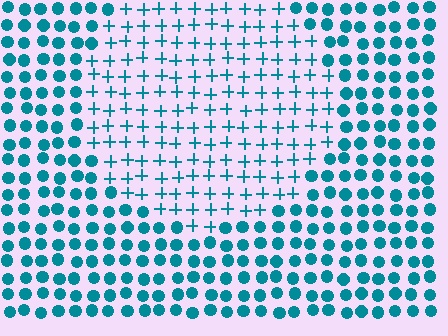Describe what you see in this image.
The image is filled with small teal elements arranged in a uniform grid. A circle-shaped region contains plus signs, while the surrounding area contains circles. The boundary is defined purely by the change in element shape.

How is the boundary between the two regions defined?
The boundary is defined by a change in element shape: plus signs inside vs. circles outside. All elements share the same color and spacing.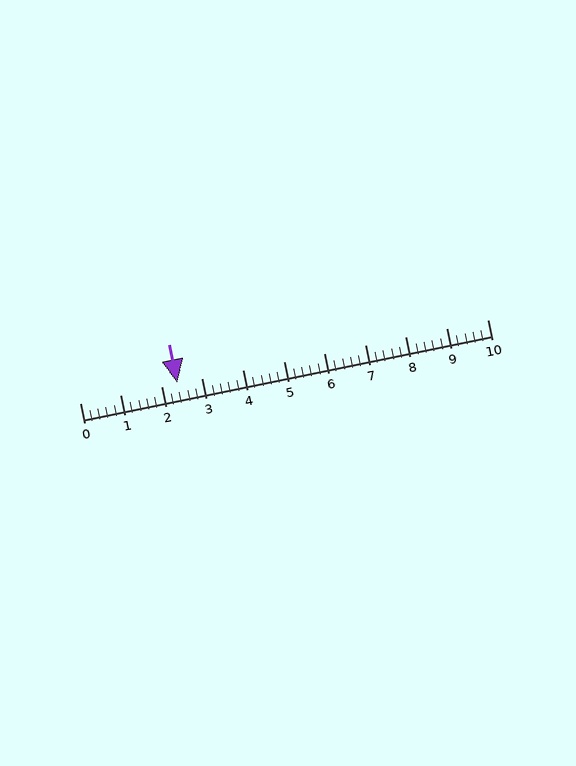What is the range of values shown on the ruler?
The ruler shows values from 0 to 10.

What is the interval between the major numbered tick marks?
The major tick marks are spaced 1 units apart.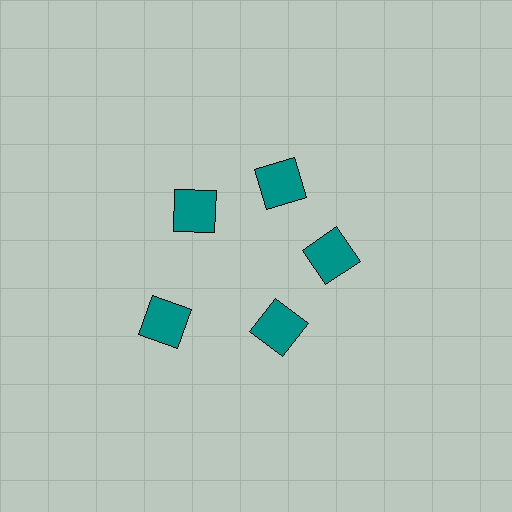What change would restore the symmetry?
The symmetry would be restored by moving it inward, back onto the ring so that all 5 squares sit at equal angles and equal distance from the center.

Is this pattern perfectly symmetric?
No. The 5 teal squares are arranged in a ring, but one element near the 8 o'clock position is pushed outward from the center, breaking the 5-fold rotational symmetry.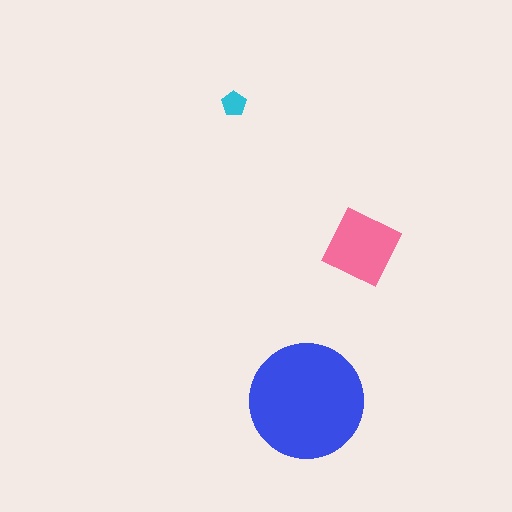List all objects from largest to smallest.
The blue circle, the pink diamond, the cyan pentagon.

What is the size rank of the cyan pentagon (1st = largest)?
3rd.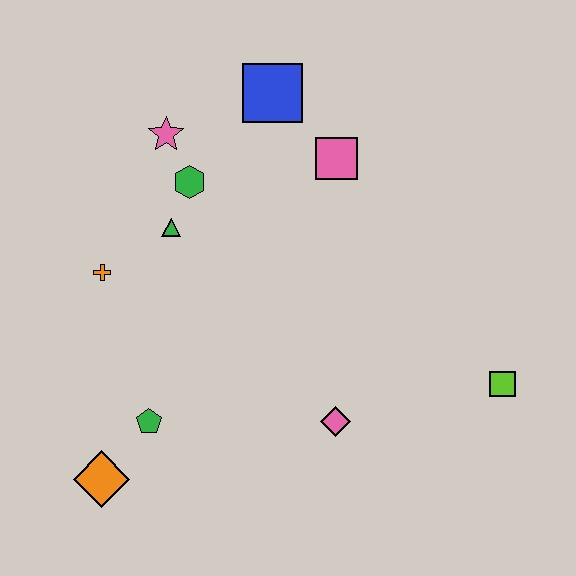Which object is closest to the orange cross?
The green triangle is closest to the orange cross.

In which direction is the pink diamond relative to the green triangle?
The pink diamond is below the green triangle.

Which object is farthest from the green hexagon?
The lime square is farthest from the green hexagon.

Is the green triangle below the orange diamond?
No